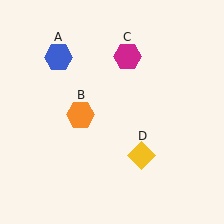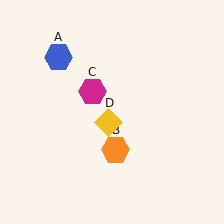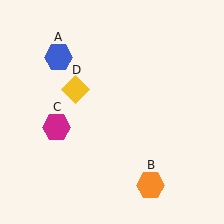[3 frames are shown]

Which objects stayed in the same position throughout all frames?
Blue hexagon (object A) remained stationary.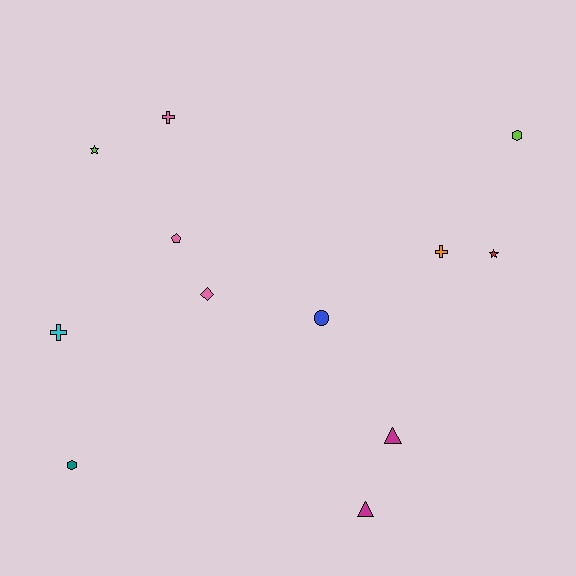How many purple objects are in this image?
There are no purple objects.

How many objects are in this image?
There are 12 objects.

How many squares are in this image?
There are no squares.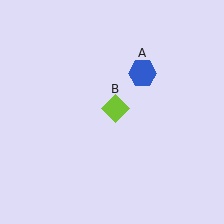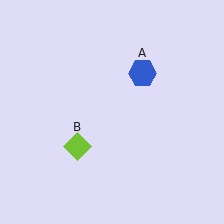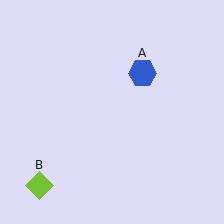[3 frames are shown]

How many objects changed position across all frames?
1 object changed position: lime diamond (object B).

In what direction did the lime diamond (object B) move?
The lime diamond (object B) moved down and to the left.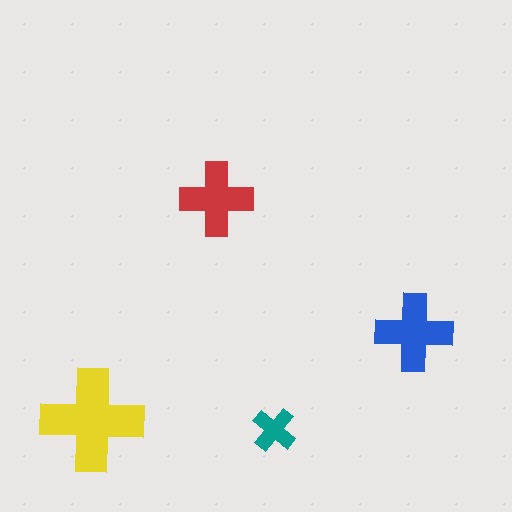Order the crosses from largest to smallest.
the yellow one, the blue one, the red one, the teal one.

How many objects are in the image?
There are 4 objects in the image.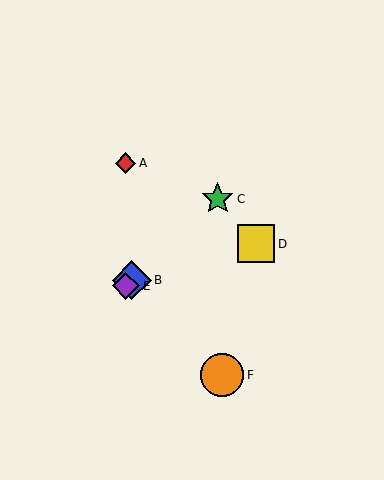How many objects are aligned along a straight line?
3 objects (B, C, E) are aligned along a straight line.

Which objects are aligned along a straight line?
Objects B, C, E are aligned along a straight line.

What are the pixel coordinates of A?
Object A is at (125, 163).